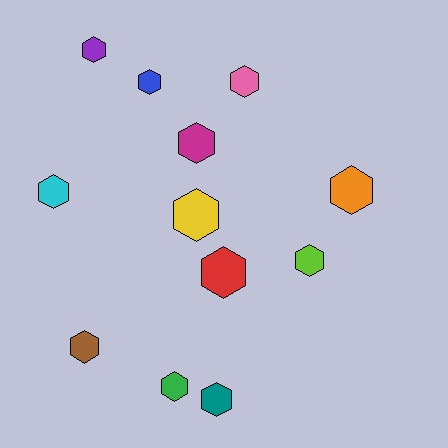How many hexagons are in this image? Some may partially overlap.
There are 12 hexagons.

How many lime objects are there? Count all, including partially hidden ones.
There is 1 lime object.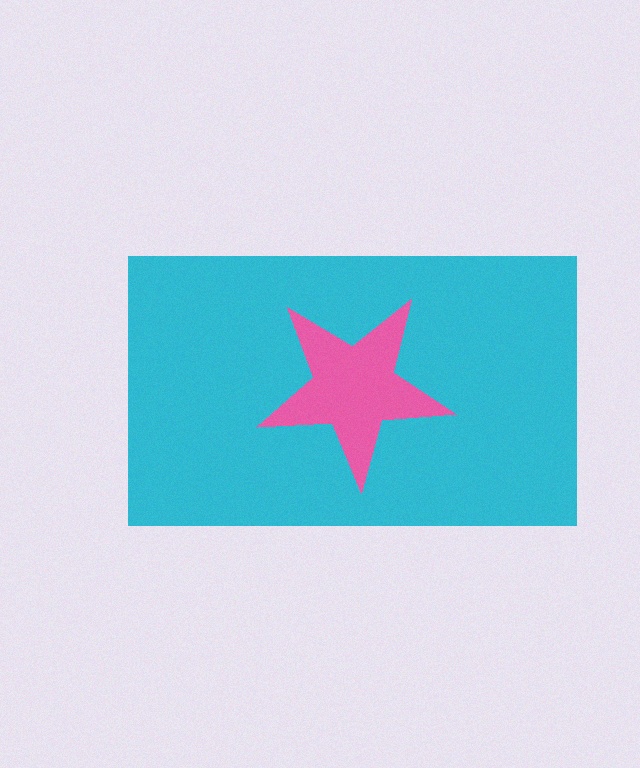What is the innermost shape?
The pink star.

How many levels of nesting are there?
2.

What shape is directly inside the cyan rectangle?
The pink star.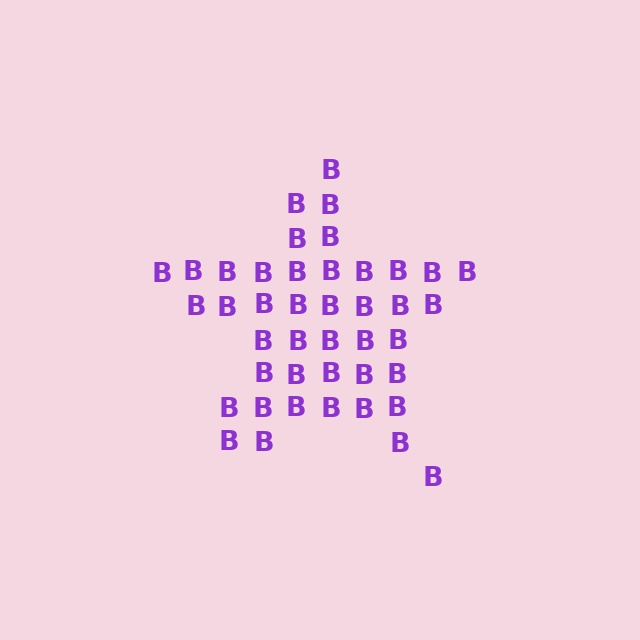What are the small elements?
The small elements are letter B's.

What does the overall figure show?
The overall figure shows a star.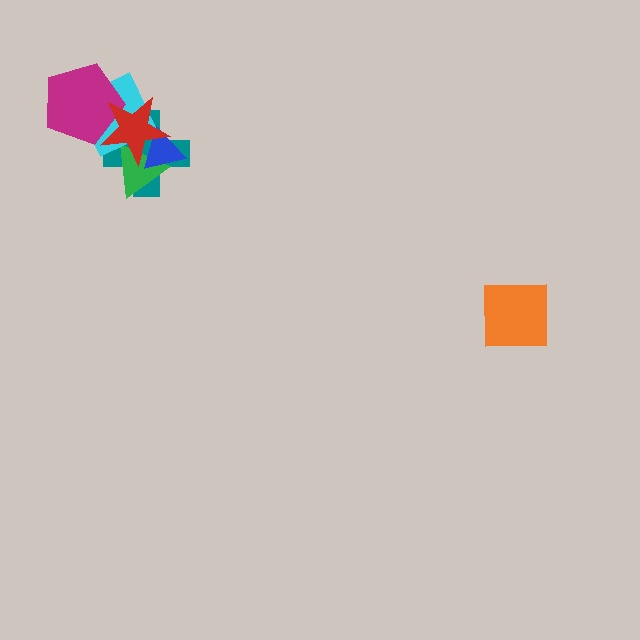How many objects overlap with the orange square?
0 objects overlap with the orange square.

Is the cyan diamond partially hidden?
Yes, it is partially covered by another shape.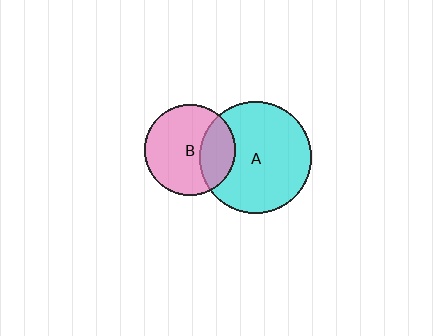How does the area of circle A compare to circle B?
Approximately 1.5 times.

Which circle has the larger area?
Circle A (cyan).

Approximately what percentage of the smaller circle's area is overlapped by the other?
Approximately 30%.